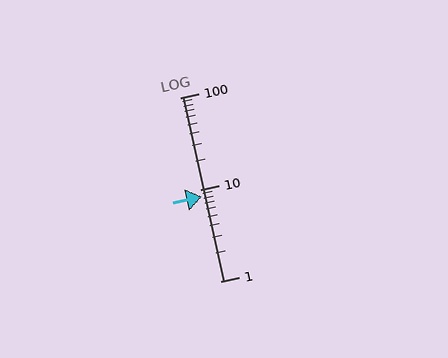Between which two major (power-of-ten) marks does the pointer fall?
The pointer is between 1 and 10.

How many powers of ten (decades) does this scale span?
The scale spans 2 decades, from 1 to 100.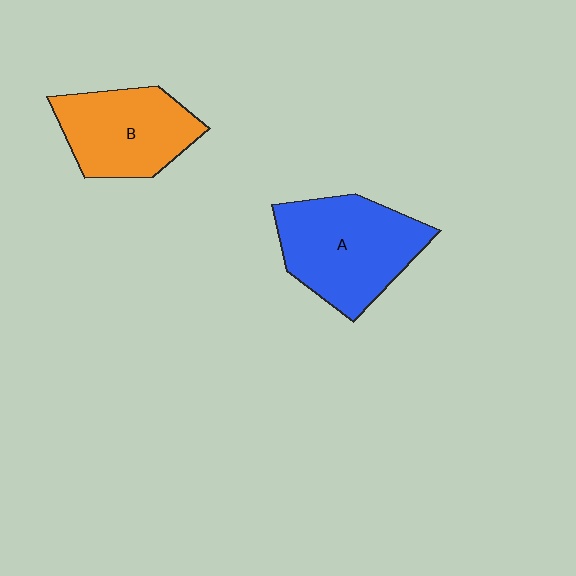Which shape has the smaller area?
Shape B (orange).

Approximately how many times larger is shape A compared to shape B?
Approximately 1.2 times.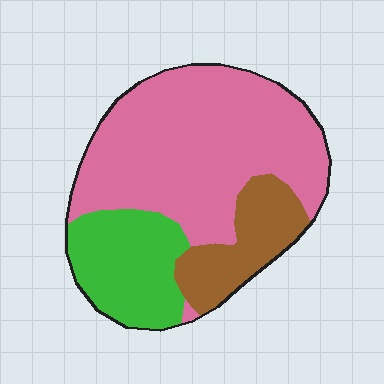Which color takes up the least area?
Brown, at roughly 15%.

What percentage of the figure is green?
Green covers about 25% of the figure.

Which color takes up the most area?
Pink, at roughly 60%.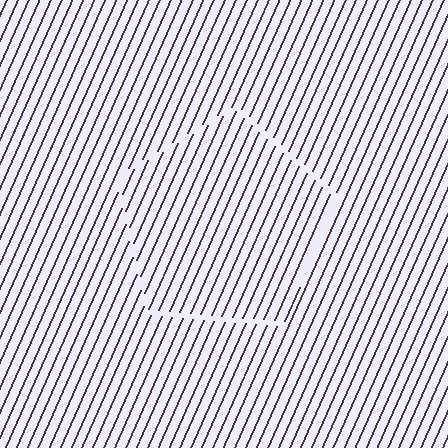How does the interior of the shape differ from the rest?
The interior of the shape contains the same grating, shifted by half a period — the contour is defined by the phase discontinuity where line-ends from the inner and outer gratings abut.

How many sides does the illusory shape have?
5 sides — the line-ends trace a pentagon.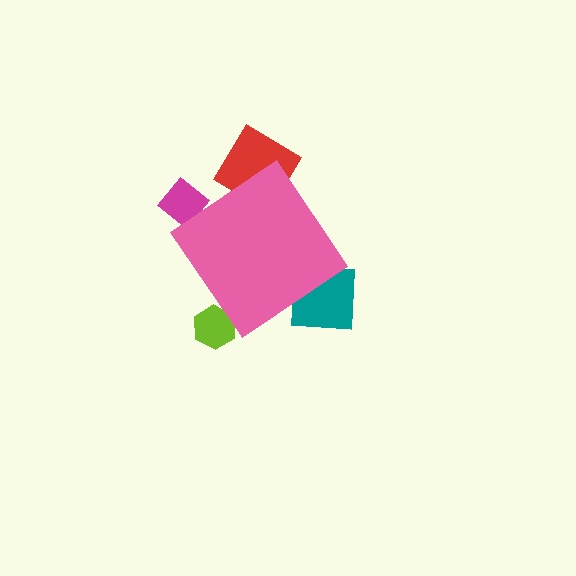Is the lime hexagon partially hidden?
Yes, the lime hexagon is partially hidden behind the pink diamond.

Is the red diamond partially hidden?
Yes, the red diamond is partially hidden behind the pink diamond.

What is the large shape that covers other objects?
A pink diamond.